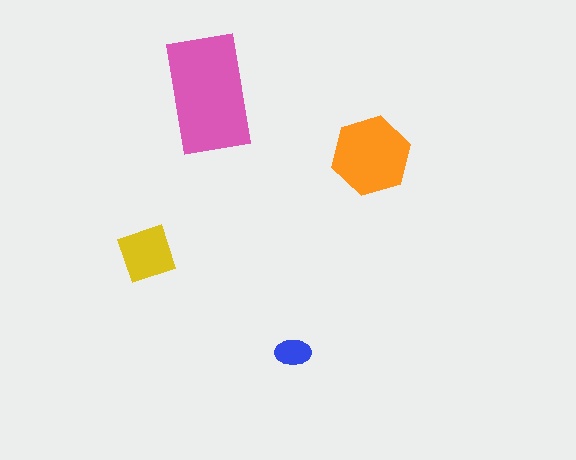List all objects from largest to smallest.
The pink rectangle, the orange hexagon, the yellow square, the blue ellipse.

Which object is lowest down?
The blue ellipse is bottommost.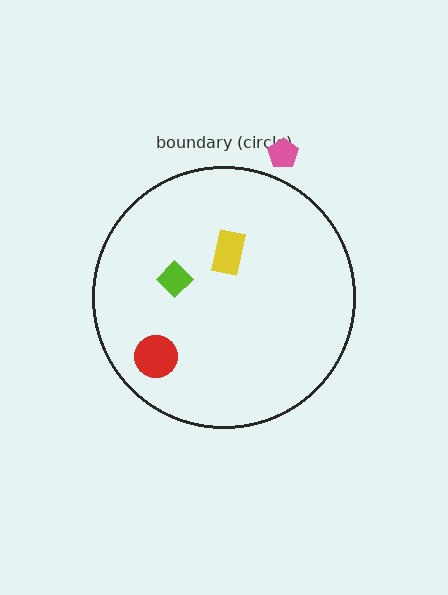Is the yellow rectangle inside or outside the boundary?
Inside.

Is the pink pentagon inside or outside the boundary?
Outside.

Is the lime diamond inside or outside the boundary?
Inside.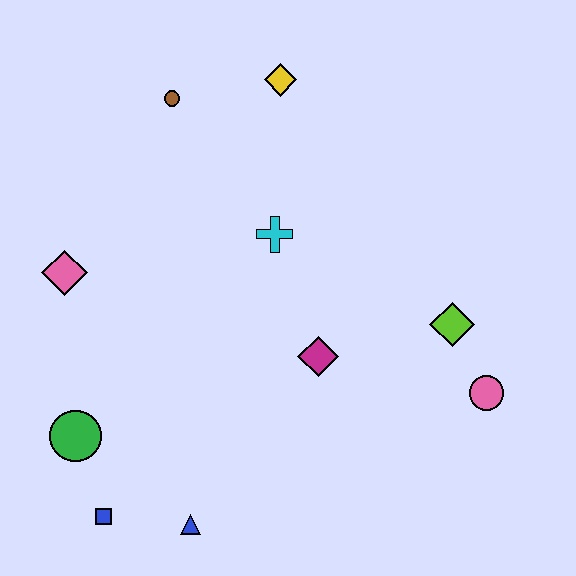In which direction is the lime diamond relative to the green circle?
The lime diamond is to the right of the green circle.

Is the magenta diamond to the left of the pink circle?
Yes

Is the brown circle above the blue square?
Yes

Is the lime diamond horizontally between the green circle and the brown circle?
No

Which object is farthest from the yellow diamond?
The blue square is farthest from the yellow diamond.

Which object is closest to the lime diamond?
The pink circle is closest to the lime diamond.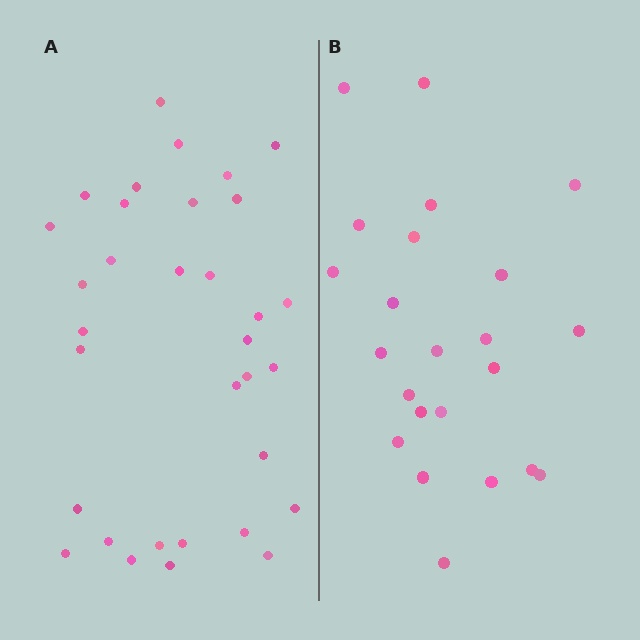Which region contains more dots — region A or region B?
Region A (the left region) has more dots.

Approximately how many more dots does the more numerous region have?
Region A has roughly 10 or so more dots than region B.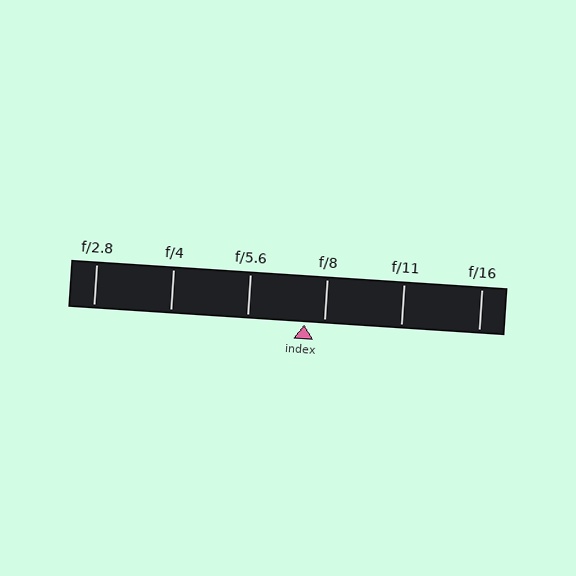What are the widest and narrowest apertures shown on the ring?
The widest aperture shown is f/2.8 and the narrowest is f/16.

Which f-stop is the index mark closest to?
The index mark is closest to f/8.